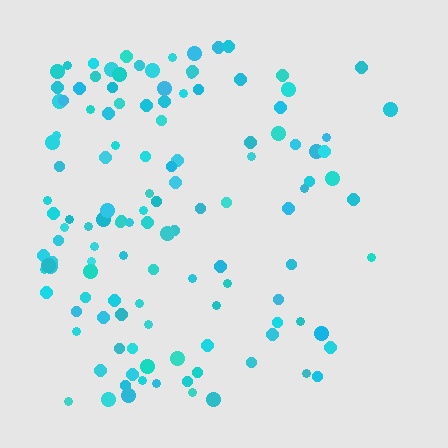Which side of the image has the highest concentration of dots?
The left.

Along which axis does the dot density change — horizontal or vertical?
Horizontal.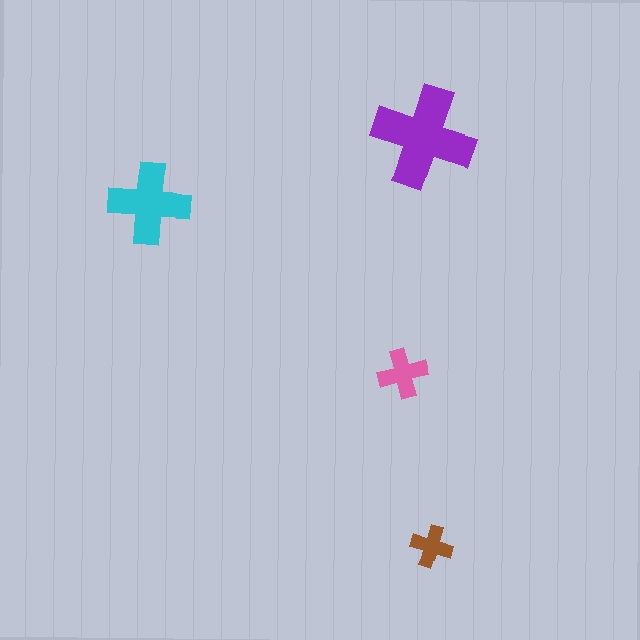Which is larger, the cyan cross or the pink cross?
The cyan one.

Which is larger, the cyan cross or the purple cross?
The purple one.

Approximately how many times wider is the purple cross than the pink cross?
About 2 times wider.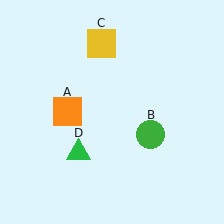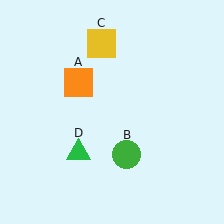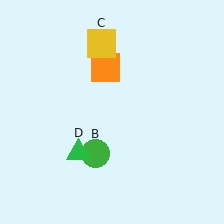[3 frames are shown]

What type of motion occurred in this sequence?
The orange square (object A), green circle (object B) rotated clockwise around the center of the scene.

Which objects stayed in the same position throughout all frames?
Yellow square (object C) and green triangle (object D) remained stationary.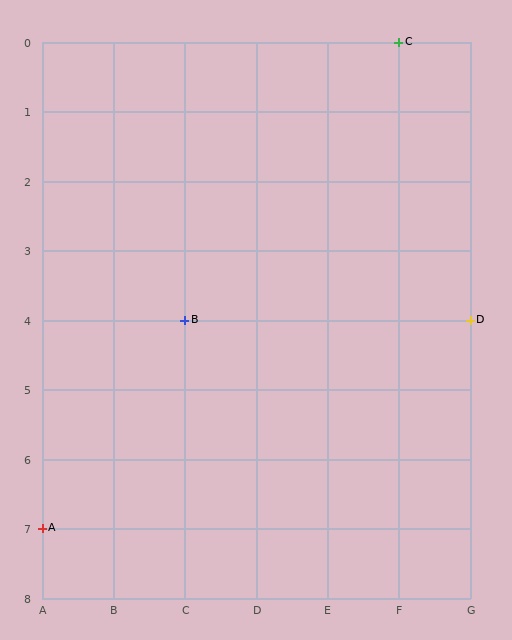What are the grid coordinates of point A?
Point A is at grid coordinates (A, 7).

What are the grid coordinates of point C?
Point C is at grid coordinates (F, 0).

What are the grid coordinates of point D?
Point D is at grid coordinates (G, 4).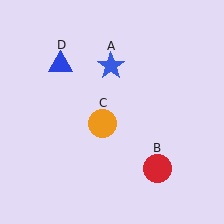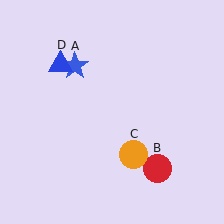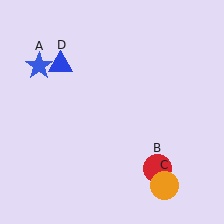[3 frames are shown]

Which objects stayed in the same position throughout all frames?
Red circle (object B) and blue triangle (object D) remained stationary.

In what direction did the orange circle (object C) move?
The orange circle (object C) moved down and to the right.